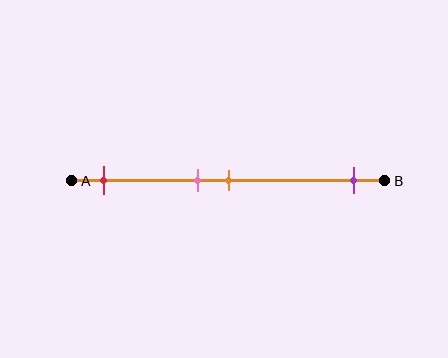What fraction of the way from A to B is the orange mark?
The orange mark is approximately 50% (0.5) of the way from A to B.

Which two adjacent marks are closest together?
The pink and orange marks are the closest adjacent pair.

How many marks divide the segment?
There are 4 marks dividing the segment.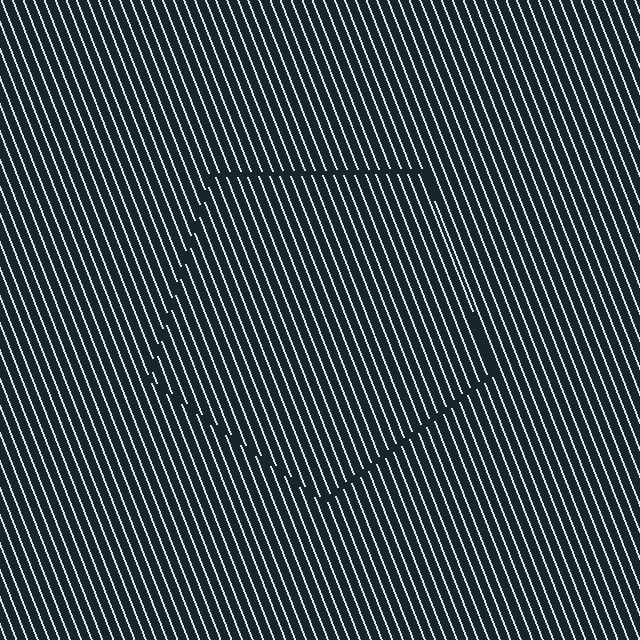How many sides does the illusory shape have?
5 sides — the line-ends trace a pentagon.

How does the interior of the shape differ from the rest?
The interior of the shape contains the same grating, shifted by half a period — the contour is defined by the phase discontinuity where line-ends from the inner and outer gratings abut.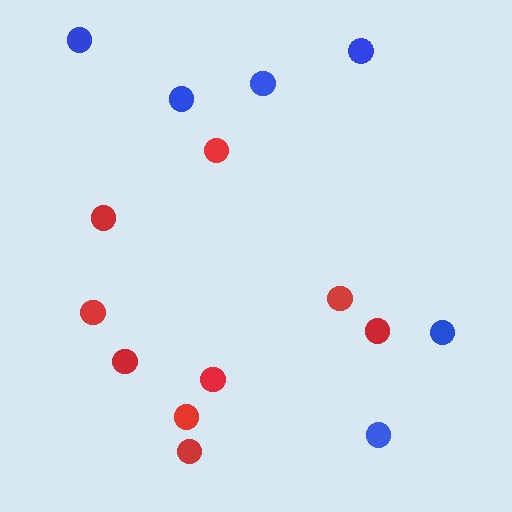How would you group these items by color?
There are 2 groups: one group of red circles (9) and one group of blue circles (6).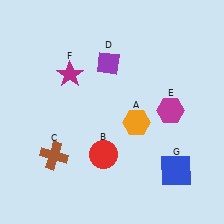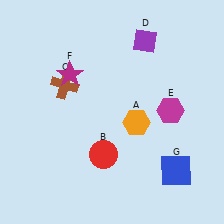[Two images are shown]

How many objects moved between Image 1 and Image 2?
2 objects moved between the two images.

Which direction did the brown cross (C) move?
The brown cross (C) moved up.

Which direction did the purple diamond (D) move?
The purple diamond (D) moved right.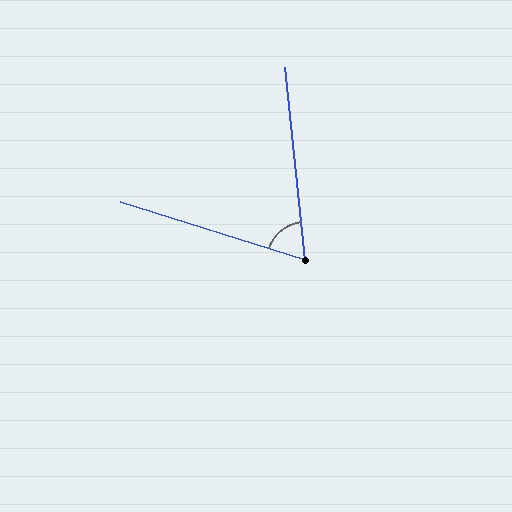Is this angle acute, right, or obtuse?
It is acute.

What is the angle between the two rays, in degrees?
Approximately 67 degrees.